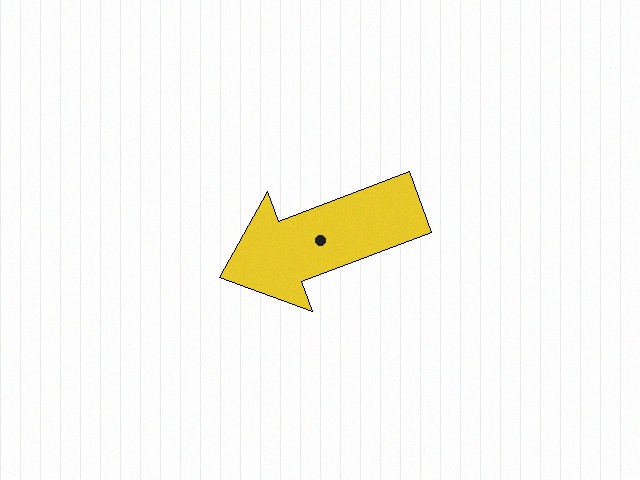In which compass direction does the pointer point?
West.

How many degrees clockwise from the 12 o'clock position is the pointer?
Approximately 249 degrees.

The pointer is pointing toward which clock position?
Roughly 8 o'clock.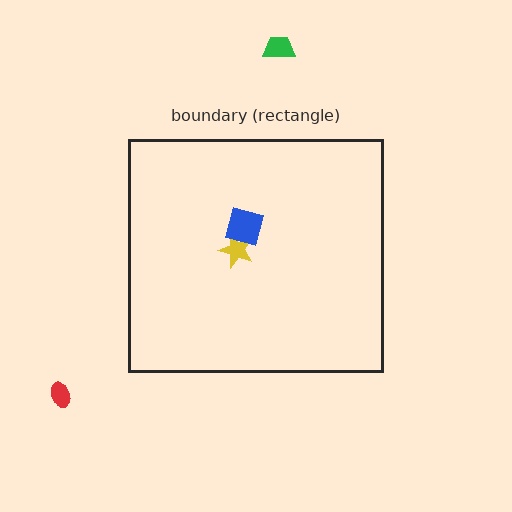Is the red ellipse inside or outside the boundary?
Outside.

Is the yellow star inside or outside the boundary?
Inside.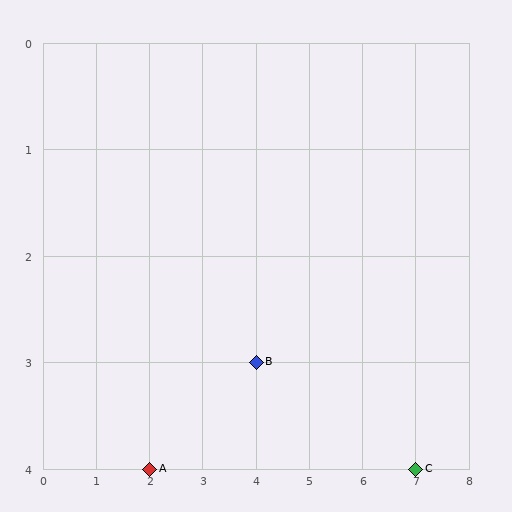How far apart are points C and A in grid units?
Points C and A are 5 columns apart.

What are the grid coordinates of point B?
Point B is at grid coordinates (4, 3).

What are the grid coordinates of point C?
Point C is at grid coordinates (7, 4).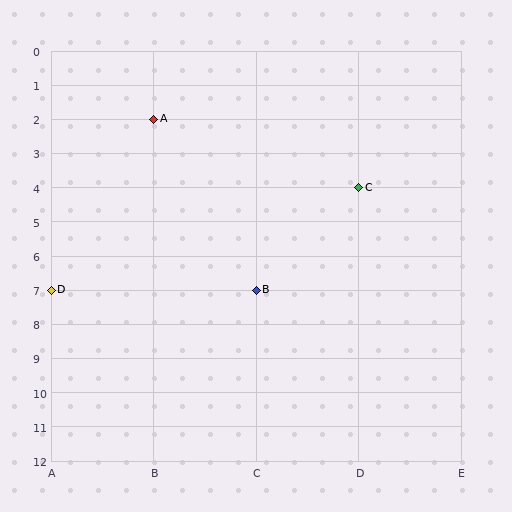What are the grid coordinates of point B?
Point B is at grid coordinates (C, 7).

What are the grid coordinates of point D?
Point D is at grid coordinates (A, 7).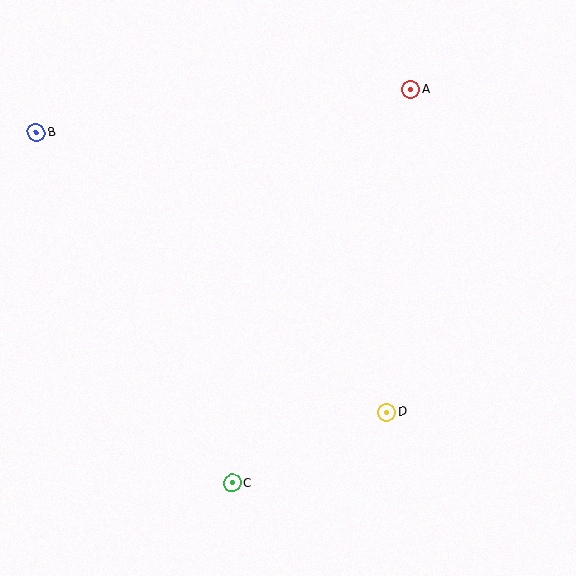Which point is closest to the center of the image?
Point D at (387, 412) is closest to the center.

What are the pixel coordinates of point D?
Point D is at (387, 412).